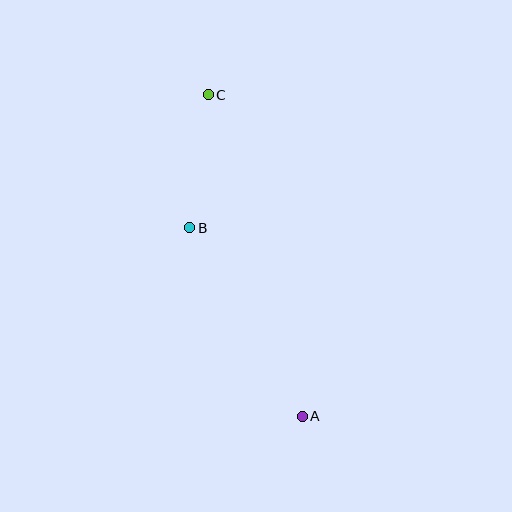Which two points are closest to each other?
Points B and C are closest to each other.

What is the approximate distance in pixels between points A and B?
The distance between A and B is approximately 220 pixels.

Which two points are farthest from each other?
Points A and C are farthest from each other.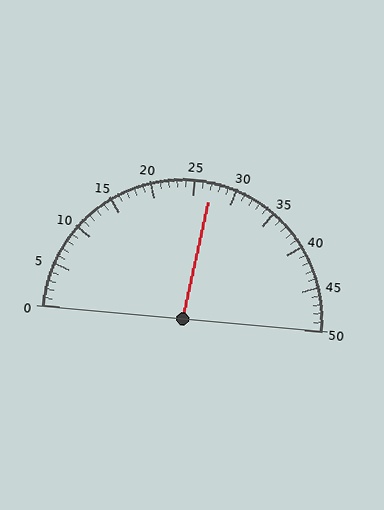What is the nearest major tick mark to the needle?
The nearest major tick mark is 25.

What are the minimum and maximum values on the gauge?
The gauge ranges from 0 to 50.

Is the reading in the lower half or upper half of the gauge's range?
The reading is in the upper half of the range (0 to 50).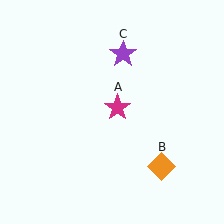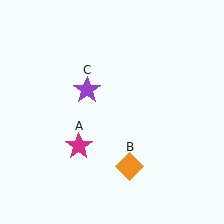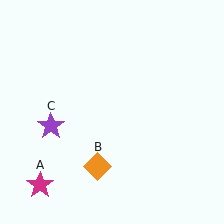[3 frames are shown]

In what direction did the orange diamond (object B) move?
The orange diamond (object B) moved left.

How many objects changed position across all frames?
3 objects changed position: magenta star (object A), orange diamond (object B), purple star (object C).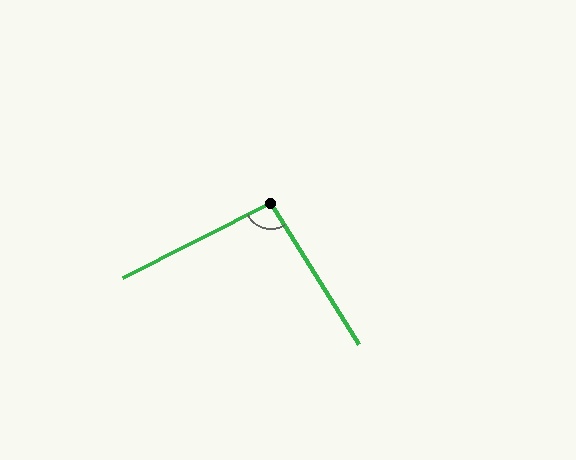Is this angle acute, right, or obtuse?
It is obtuse.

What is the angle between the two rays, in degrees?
Approximately 95 degrees.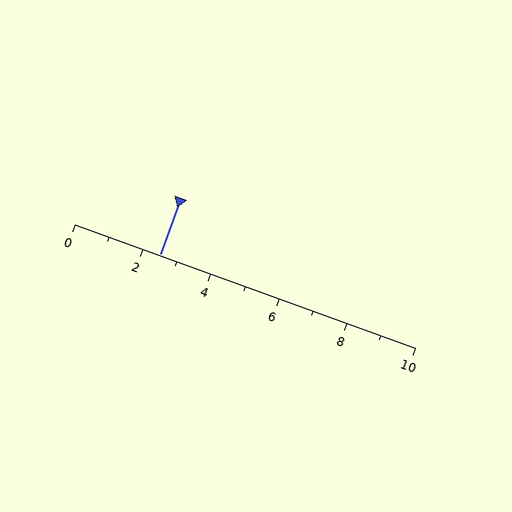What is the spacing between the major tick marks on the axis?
The major ticks are spaced 2 apart.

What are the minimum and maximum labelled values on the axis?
The axis runs from 0 to 10.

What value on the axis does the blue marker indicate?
The marker indicates approximately 2.5.